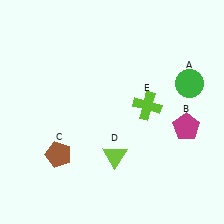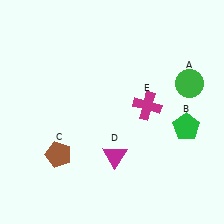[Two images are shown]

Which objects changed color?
B changed from magenta to green. D changed from lime to magenta. E changed from lime to magenta.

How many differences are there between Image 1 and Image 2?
There are 3 differences between the two images.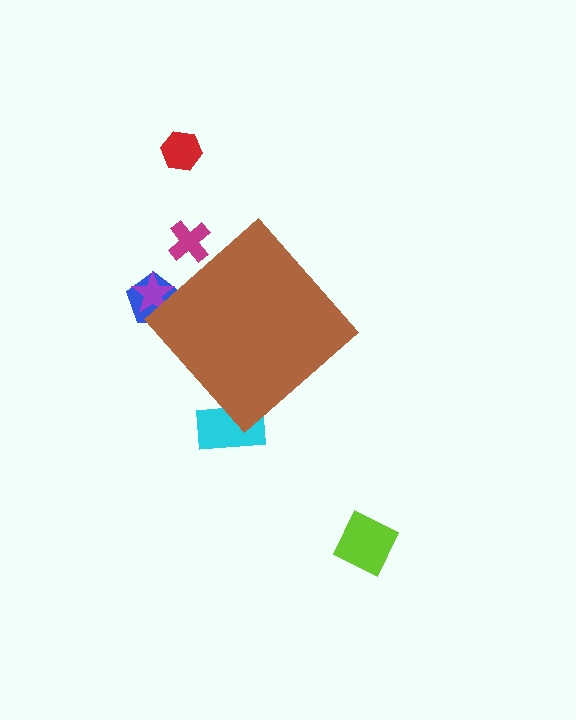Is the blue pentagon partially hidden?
Yes, the blue pentagon is partially hidden behind the brown diamond.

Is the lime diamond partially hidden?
No, the lime diamond is fully visible.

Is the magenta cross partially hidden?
Yes, the magenta cross is partially hidden behind the brown diamond.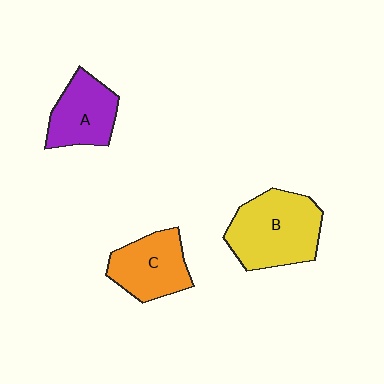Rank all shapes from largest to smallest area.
From largest to smallest: B (yellow), C (orange), A (purple).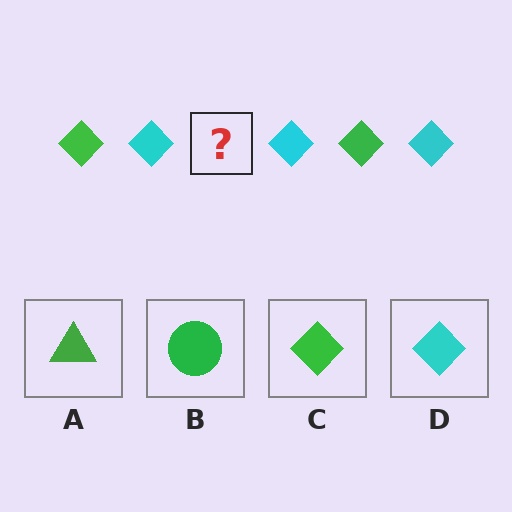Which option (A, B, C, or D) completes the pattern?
C.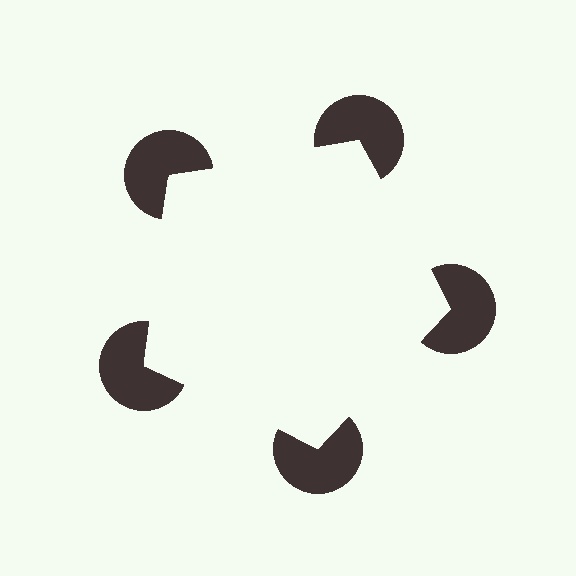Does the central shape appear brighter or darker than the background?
It typically appears slightly brighter than the background, even though no actual brightness change is drawn.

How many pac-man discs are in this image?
There are 5 — one at each vertex of the illusory pentagon.